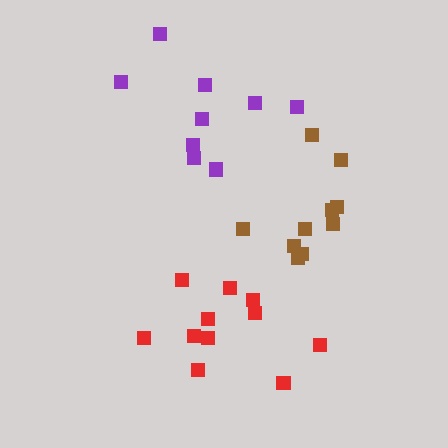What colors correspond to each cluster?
The clusters are colored: brown, purple, red.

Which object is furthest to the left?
The purple cluster is leftmost.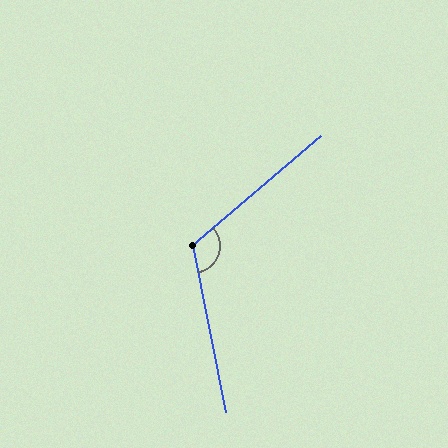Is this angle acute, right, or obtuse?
It is obtuse.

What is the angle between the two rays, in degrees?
Approximately 120 degrees.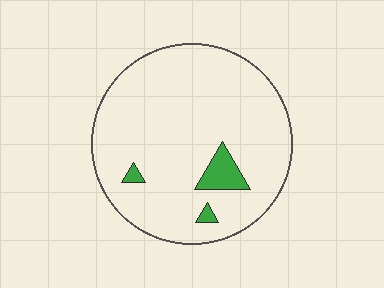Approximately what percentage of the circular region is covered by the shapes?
Approximately 5%.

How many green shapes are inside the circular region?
3.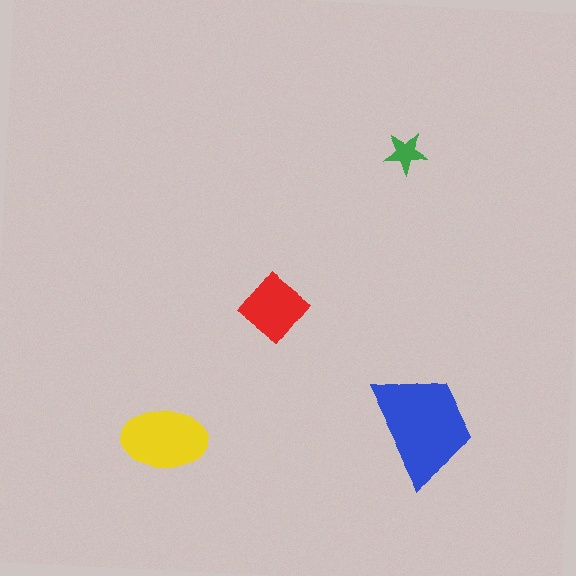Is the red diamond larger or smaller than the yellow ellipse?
Smaller.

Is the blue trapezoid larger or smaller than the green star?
Larger.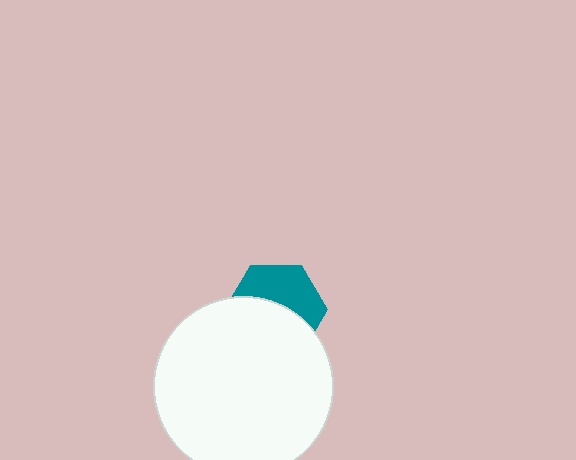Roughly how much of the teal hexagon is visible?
About half of it is visible (roughly 45%).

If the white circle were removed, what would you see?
You would see the complete teal hexagon.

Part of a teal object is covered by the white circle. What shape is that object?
It is a hexagon.